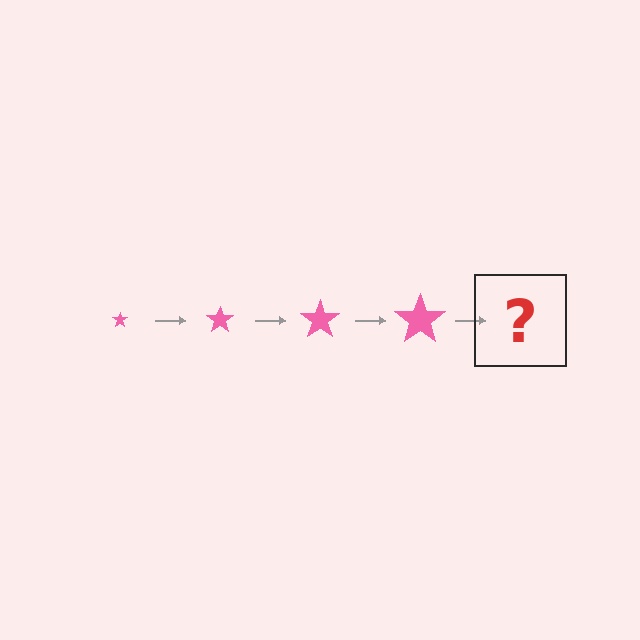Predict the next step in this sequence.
The next step is a pink star, larger than the previous one.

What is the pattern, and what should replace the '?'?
The pattern is that the star gets progressively larger each step. The '?' should be a pink star, larger than the previous one.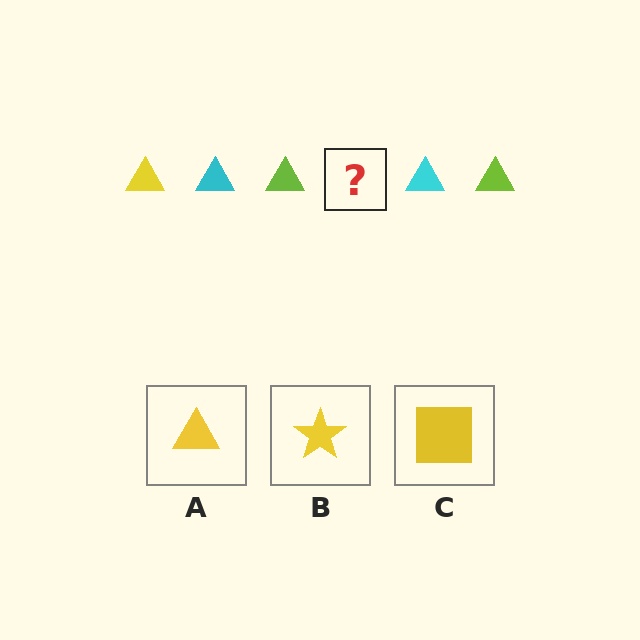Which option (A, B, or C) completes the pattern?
A.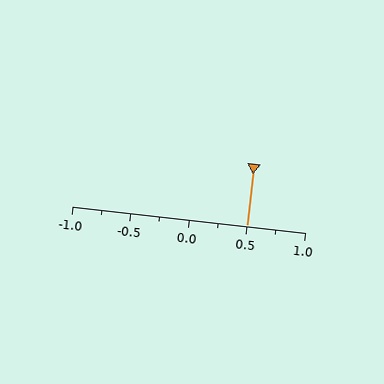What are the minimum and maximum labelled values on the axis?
The axis runs from -1.0 to 1.0.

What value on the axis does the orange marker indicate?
The marker indicates approximately 0.5.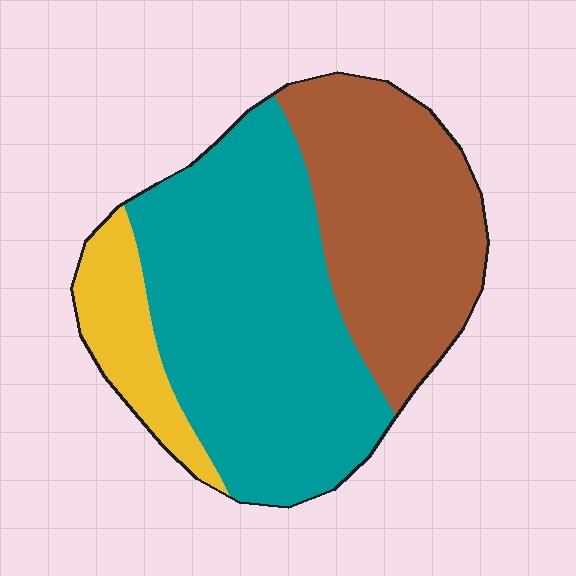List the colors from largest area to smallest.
From largest to smallest: teal, brown, yellow.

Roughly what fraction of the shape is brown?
Brown covers 35% of the shape.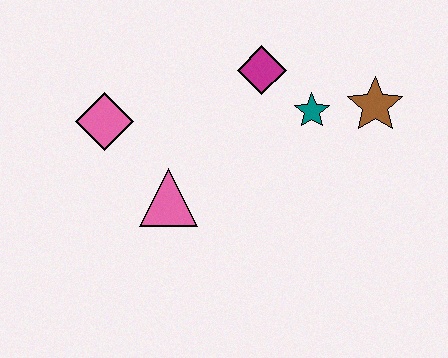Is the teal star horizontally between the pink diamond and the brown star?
Yes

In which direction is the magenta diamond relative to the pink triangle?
The magenta diamond is above the pink triangle.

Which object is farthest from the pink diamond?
The brown star is farthest from the pink diamond.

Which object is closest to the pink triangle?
The pink diamond is closest to the pink triangle.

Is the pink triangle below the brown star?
Yes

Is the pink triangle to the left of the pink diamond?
No